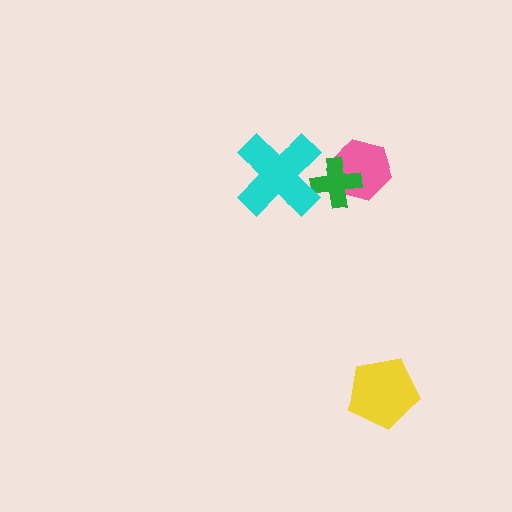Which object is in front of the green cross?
The cyan cross is in front of the green cross.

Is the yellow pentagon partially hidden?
No, no other shape covers it.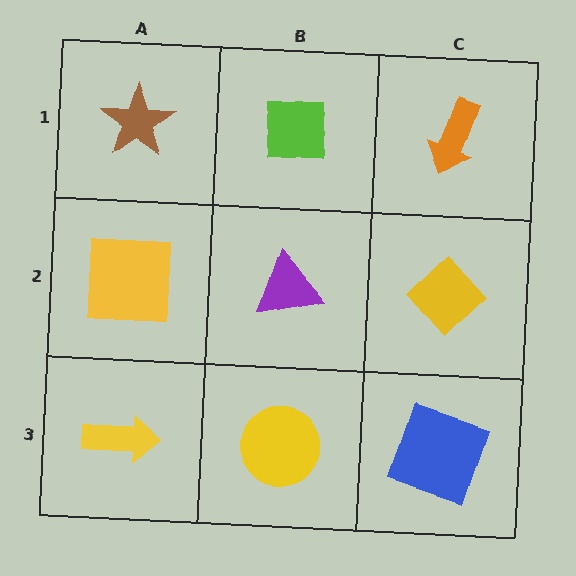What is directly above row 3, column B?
A purple triangle.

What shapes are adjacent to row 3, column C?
A yellow diamond (row 2, column C), a yellow circle (row 3, column B).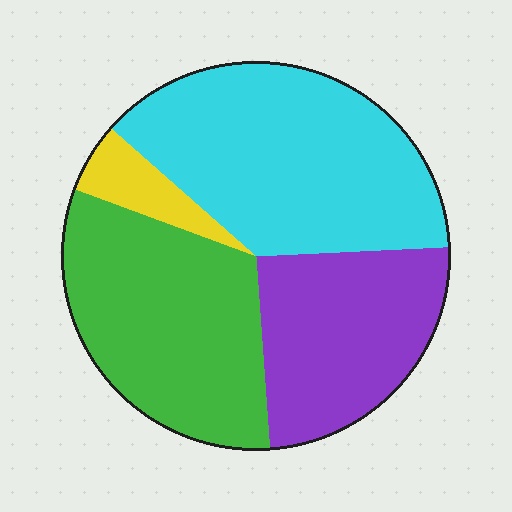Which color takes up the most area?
Cyan, at roughly 40%.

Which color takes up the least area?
Yellow, at roughly 5%.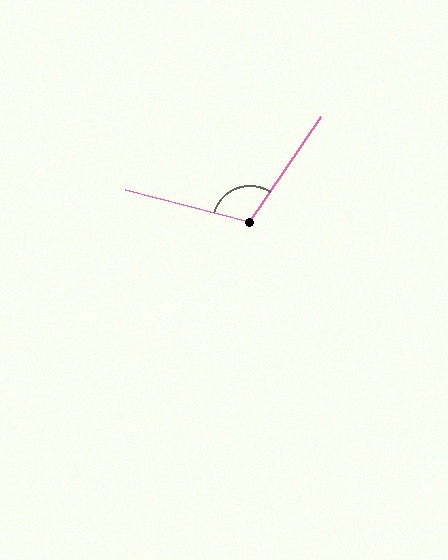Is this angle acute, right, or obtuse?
It is obtuse.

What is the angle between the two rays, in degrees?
Approximately 109 degrees.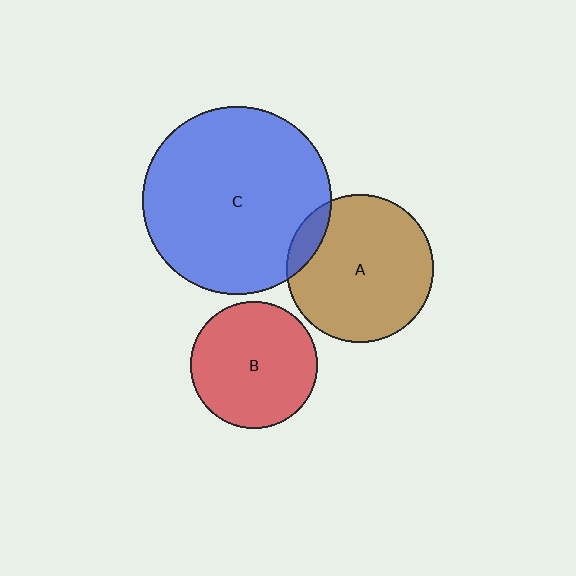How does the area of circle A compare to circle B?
Approximately 1.4 times.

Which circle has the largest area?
Circle C (blue).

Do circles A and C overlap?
Yes.